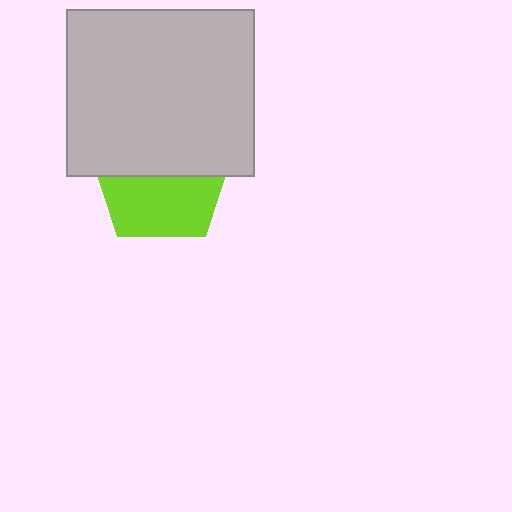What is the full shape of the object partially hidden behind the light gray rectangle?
The partially hidden object is a lime pentagon.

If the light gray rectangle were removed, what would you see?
You would see the complete lime pentagon.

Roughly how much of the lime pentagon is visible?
About half of it is visible (roughly 48%).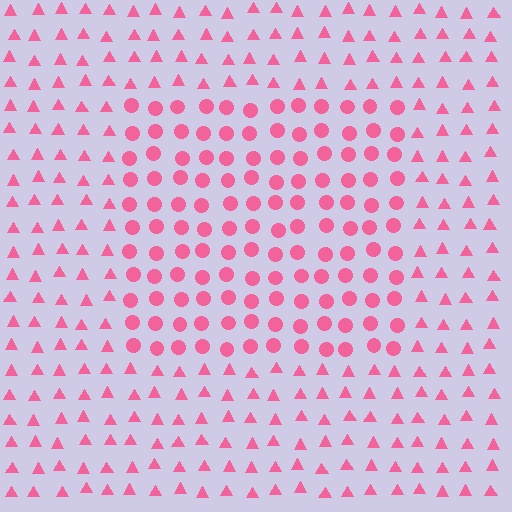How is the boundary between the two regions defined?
The boundary is defined by a change in element shape: circles inside vs. triangles outside. All elements share the same color and spacing.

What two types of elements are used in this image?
The image uses circles inside the rectangle region and triangles outside it.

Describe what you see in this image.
The image is filled with small pink elements arranged in a uniform grid. A rectangle-shaped region contains circles, while the surrounding area contains triangles. The boundary is defined purely by the change in element shape.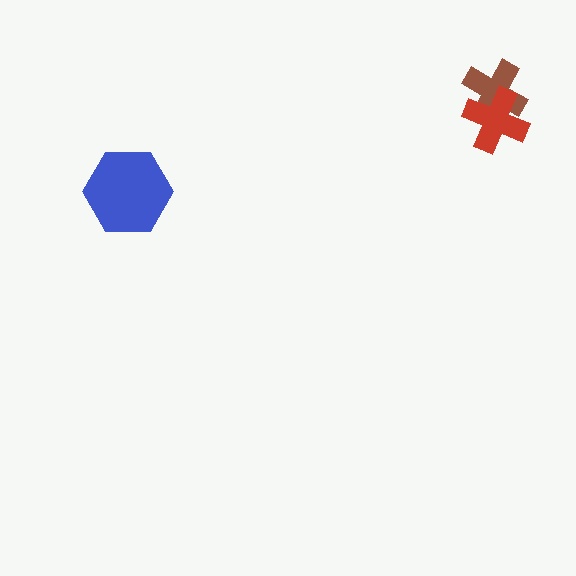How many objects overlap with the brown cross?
1 object overlaps with the brown cross.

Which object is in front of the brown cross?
The red cross is in front of the brown cross.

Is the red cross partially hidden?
No, no other shape covers it.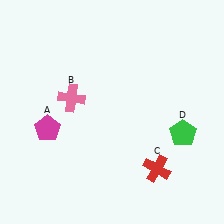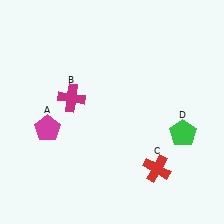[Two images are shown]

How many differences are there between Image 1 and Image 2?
There is 1 difference between the two images.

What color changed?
The cross (B) changed from pink in Image 1 to magenta in Image 2.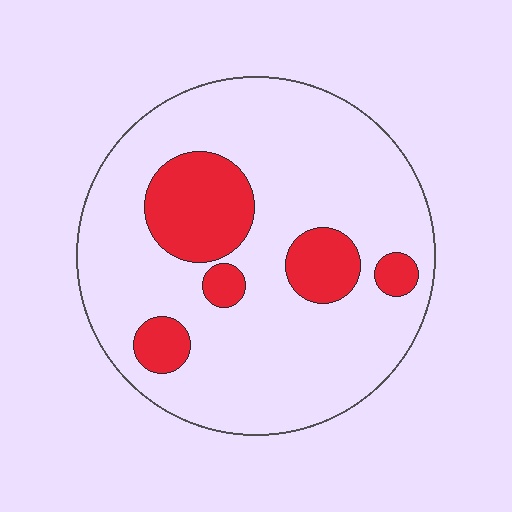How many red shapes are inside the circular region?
5.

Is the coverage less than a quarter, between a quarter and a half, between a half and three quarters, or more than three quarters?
Less than a quarter.